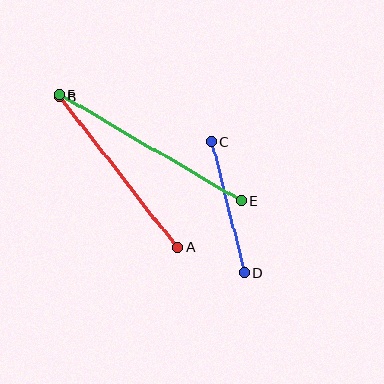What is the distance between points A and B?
The distance is approximately 192 pixels.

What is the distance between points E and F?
The distance is approximately 211 pixels.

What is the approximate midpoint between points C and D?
The midpoint is at approximately (228, 207) pixels.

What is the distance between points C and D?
The distance is approximately 136 pixels.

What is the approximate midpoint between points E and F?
The midpoint is at approximately (150, 148) pixels.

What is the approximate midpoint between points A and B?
The midpoint is at approximately (118, 172) pixels.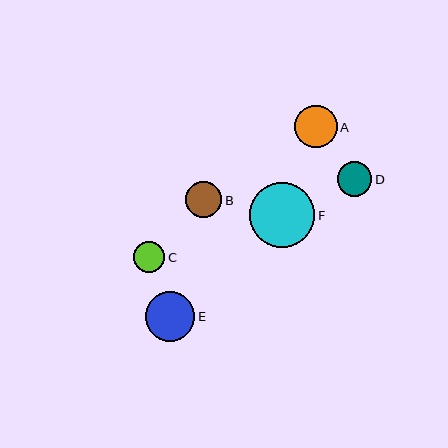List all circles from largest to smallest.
From largest to smallest: F, E, A, B, D, C.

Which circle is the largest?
Circle F is the largest with a size of approximately 65 pixels.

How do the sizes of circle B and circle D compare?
Circle B and circle D are approximately the same size.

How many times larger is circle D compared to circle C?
Circle D is approximately 1.1 times the size of circle C.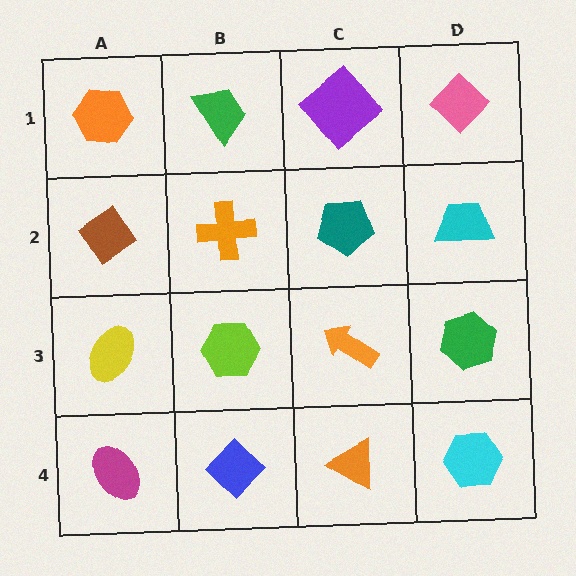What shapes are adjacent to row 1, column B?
An orange cross (row 2, column B), an orange hexagon (row 1, column A), a purple diamond (row 1, column C).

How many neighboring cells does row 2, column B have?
4.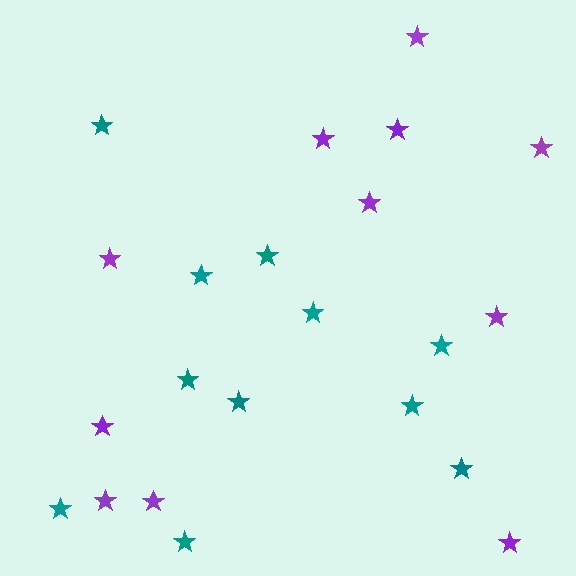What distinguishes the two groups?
There are 2 groups: one group of purple stars (11) and one group of teal stars (11).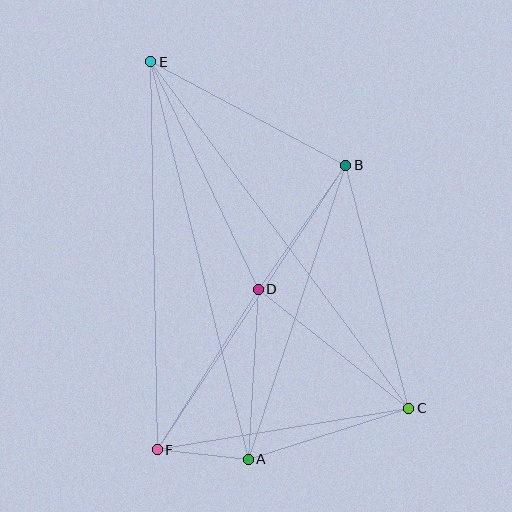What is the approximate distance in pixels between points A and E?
The distance between A and E is approximately 409 pixels.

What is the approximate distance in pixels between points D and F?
The distance between D and F is approximately 189 pixels.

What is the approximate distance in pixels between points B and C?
The distance between B and C is approximately 251 pixels.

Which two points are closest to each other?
Points A and F are closest to each other.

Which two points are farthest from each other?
Points C and E are farthest from each other.